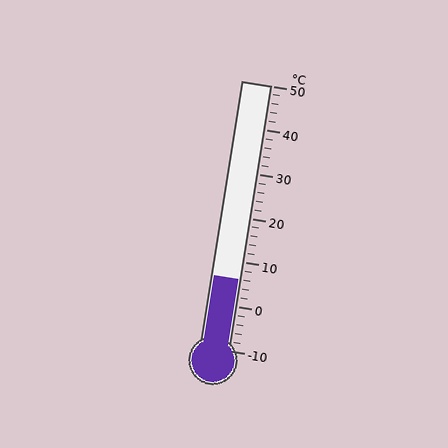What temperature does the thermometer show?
The thermometer shows approximately 6°C.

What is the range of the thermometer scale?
The thermometer scale ranges from -10°C to 50°C.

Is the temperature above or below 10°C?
The temperature is below 10°C.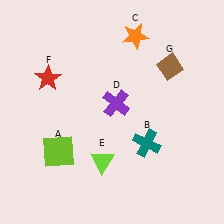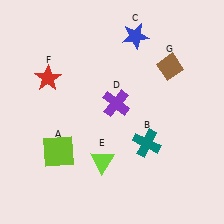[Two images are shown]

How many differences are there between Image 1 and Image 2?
There is 1 difference between the two images.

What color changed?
The star (C) changed from orange in Image 1 to blue in Image 2.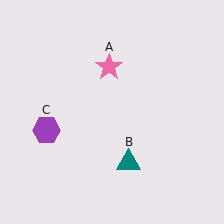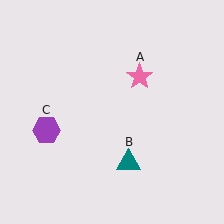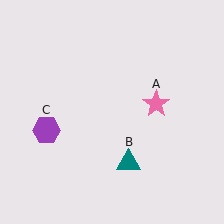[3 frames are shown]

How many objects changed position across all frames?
1 object changed position: pink star (object A).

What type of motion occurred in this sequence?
The pink star (object A) rotated clockwise around the center of the scene.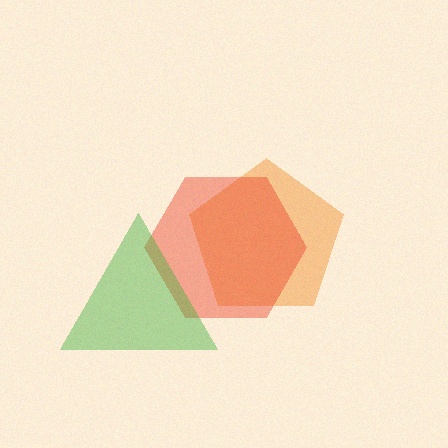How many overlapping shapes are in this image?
There are 3 overlapping shapes in the image.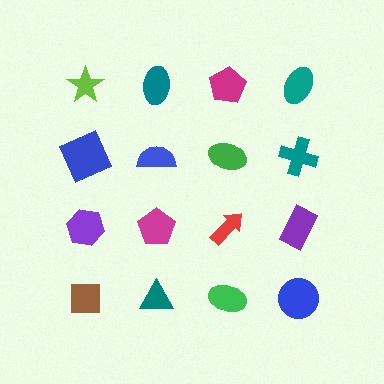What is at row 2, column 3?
A green ellipse.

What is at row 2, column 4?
A teal cross.